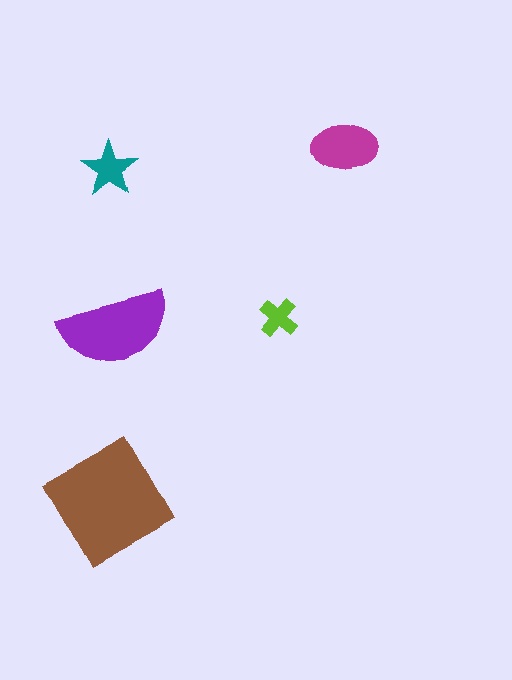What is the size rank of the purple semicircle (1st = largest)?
2nd.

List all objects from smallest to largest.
The lime cross, the teal star, the magenta ellipse, the purple semicircle, the brown square.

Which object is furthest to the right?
The magenta ellipse is rightmost.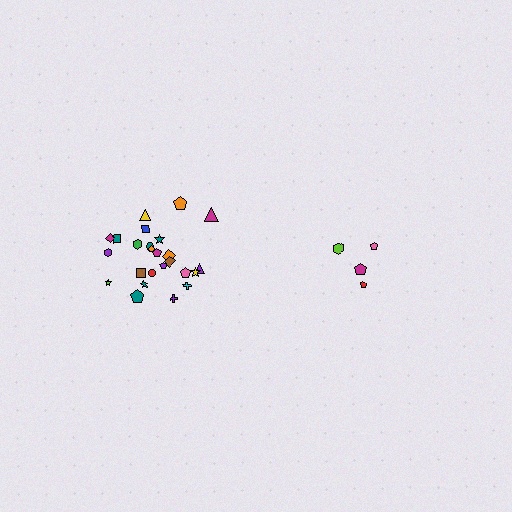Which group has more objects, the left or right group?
The left group.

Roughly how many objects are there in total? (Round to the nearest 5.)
Roughly 30 objects in total.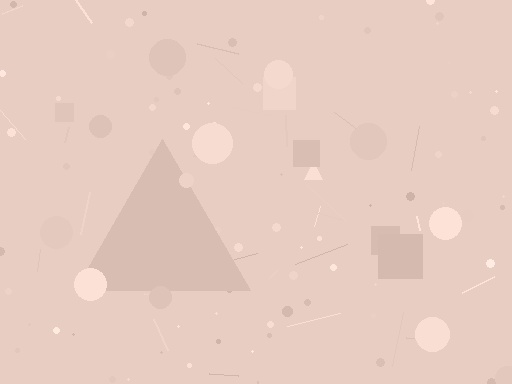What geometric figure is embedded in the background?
A triangle is embedded in the background.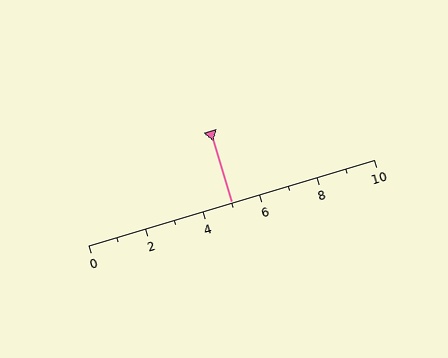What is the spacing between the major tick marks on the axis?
The major ticks are spaced 2 apart.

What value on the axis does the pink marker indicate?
The marker indicates approximately 5.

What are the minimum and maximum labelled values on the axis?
The axis runs from 0 to 10.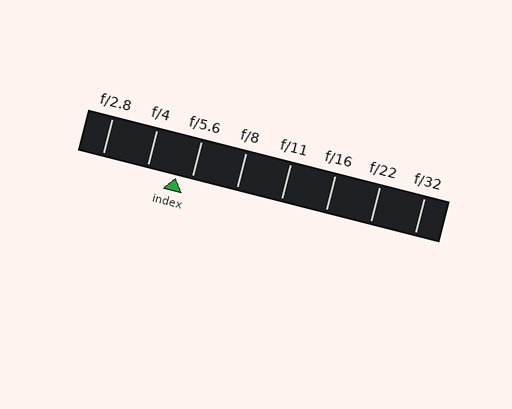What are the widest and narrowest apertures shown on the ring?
The widest aperture shown is f/2.8 and the narrowest is f/32.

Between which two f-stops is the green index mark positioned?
The index mark is between f/4 and f/5.6.